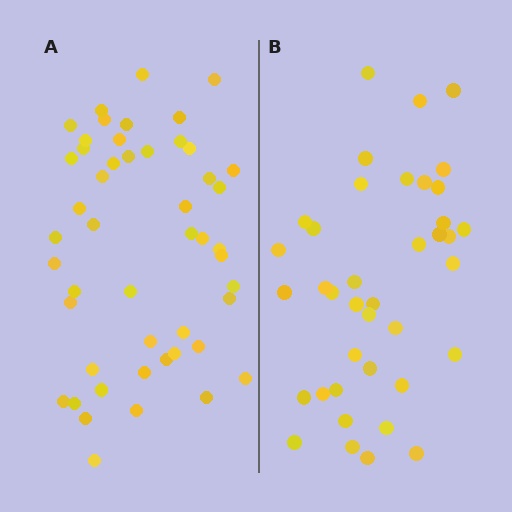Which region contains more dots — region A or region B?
Region A (the left region) has more dots.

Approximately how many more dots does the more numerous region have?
Region A has roughly 10 or so more dots than region B.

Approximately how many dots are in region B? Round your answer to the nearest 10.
About 40 dots. (The exact count is 39, which rounds to 40.)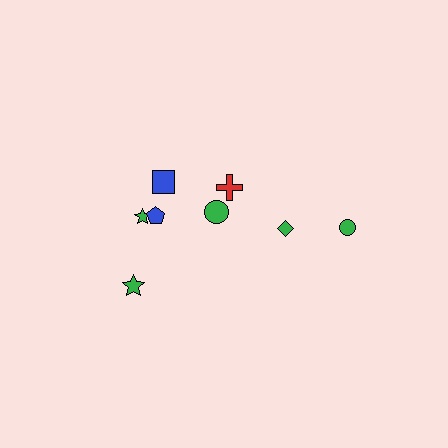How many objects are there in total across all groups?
There are 8 objects.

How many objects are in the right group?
There are 3 objects.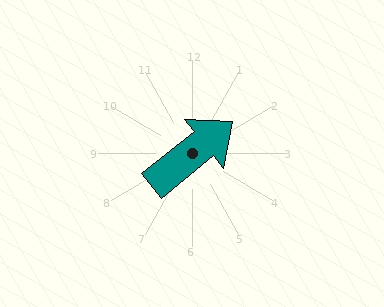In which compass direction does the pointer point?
Northeast.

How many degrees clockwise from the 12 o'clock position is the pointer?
Approximately 51 degrees.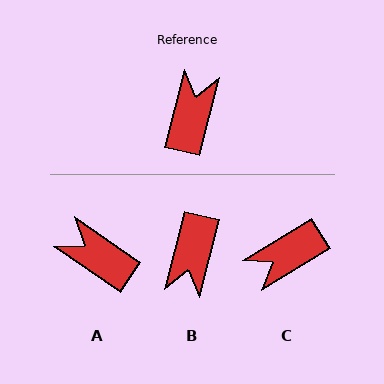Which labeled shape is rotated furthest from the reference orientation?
B, about 180 degrees away.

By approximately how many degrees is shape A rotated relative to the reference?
Approximately 70 degrees counter-clockwise.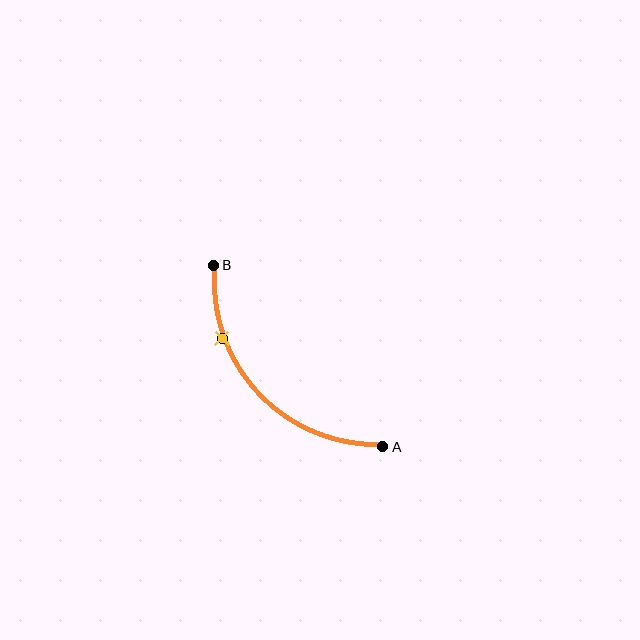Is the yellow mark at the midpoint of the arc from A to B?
No. The yellow mark lies on the arc but is closer to endpoint B. The arc midpoint would be at the point on the curve equidistant along the arc from both A and B.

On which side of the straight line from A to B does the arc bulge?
The arc bulges below and to the left of the straight line connecting A and B.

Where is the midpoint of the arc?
The arc midpoint is the point on the curve farthest from the straight line joining A and B. It sits below and to the left of that line.